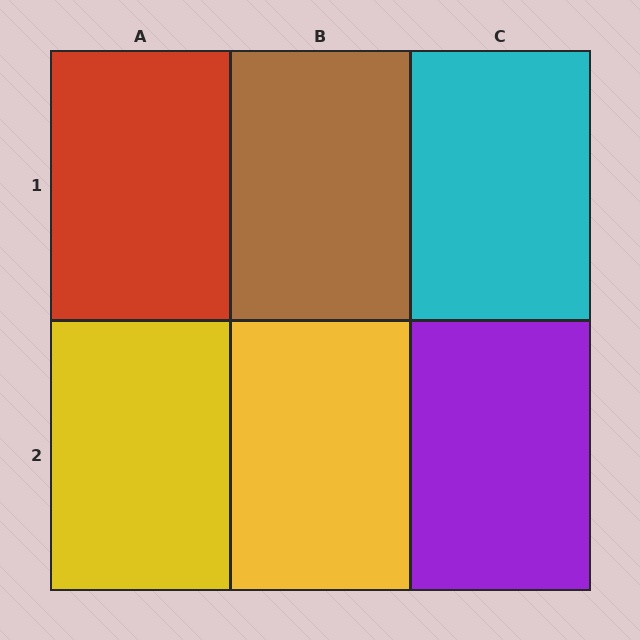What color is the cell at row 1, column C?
Cyan.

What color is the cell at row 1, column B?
Brown.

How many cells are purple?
1 cell is purple.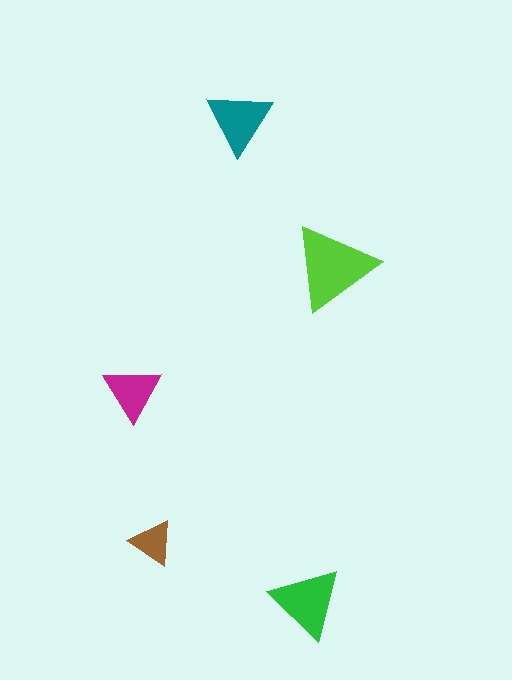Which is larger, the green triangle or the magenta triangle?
The green one.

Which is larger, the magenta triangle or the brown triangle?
The magenta one.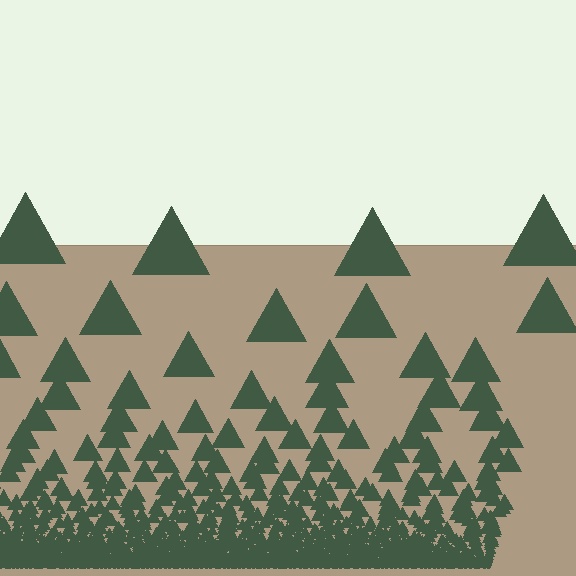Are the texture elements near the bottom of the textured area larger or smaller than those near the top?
Smaller. The gradient is inverted — elements near the bottom are smaller and denser.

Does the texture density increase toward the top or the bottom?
Density increases toward the bottom.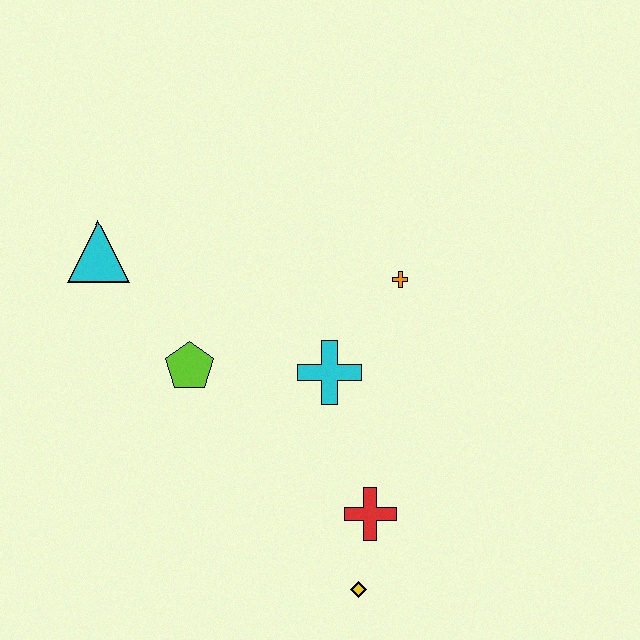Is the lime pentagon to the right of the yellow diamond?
No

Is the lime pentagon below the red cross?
No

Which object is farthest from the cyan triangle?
The yellow diamond is farthest from the cyan triangle.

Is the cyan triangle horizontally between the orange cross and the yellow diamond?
No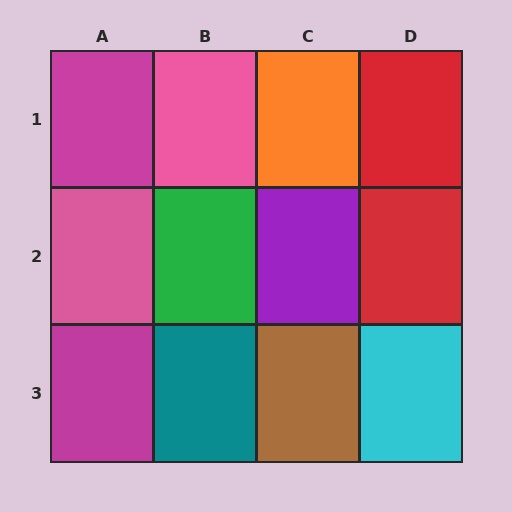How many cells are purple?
1 cell is purple.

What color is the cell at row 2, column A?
Pink.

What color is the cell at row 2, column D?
Red.